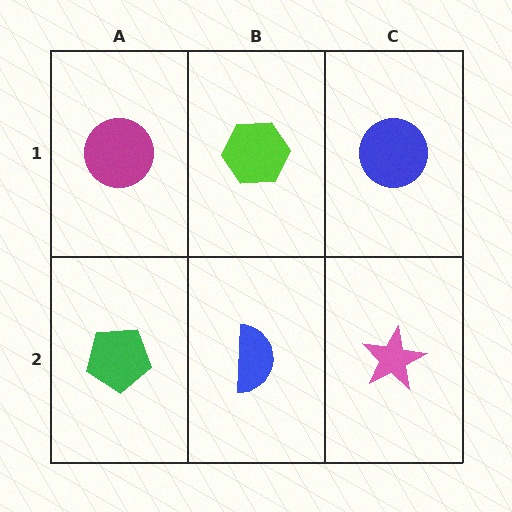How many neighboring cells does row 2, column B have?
3.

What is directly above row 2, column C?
A blue circle.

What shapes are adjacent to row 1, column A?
A green pentagon (row 2, column A), a lime hexagon (row 1, column B).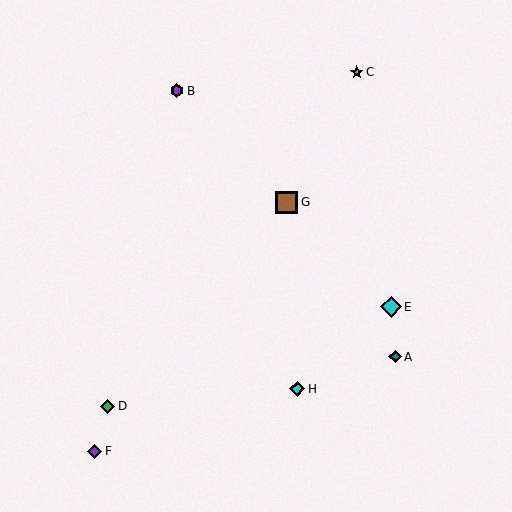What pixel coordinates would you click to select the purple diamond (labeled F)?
Click at (95, 451) to select the purple diamond F.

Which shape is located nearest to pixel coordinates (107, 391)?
The green diamond (labeled D) at (108, 406) is nearest to that location.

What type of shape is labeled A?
Shape A is a teal diamond.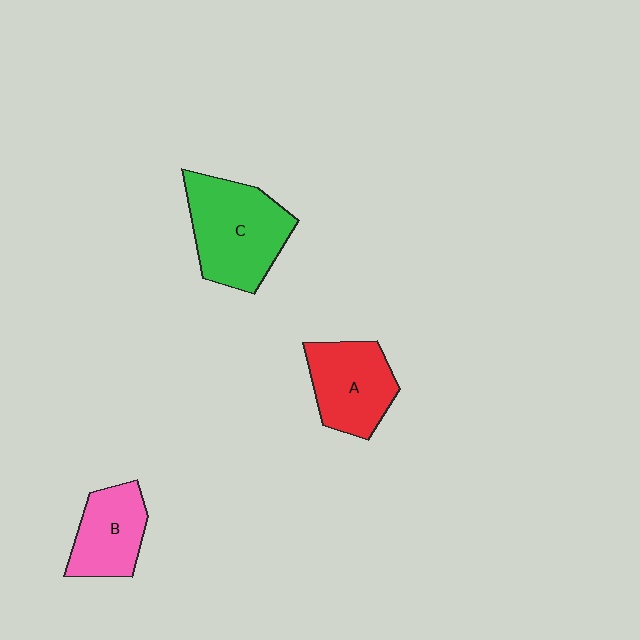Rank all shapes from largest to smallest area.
From largest to smallest: C (green), A (red), B (pink).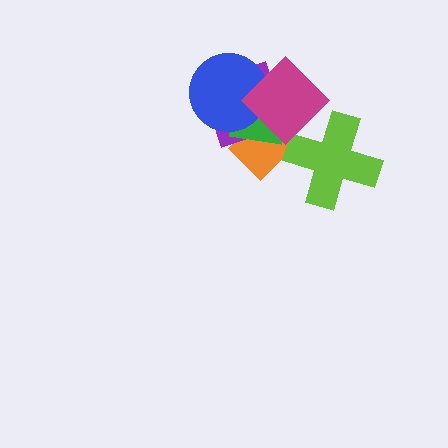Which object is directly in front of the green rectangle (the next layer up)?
The blue circle is directly in front of the green rectangle.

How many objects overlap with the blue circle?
3 objects overlap with the blue circle.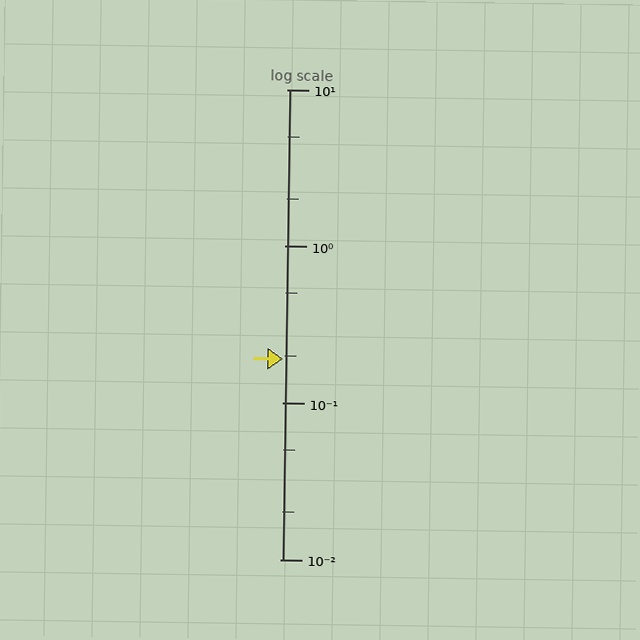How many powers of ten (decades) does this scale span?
The scale spans 3 decades, from 0.01 to 10.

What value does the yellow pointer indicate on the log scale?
The pointer indicates approximately 0.19.